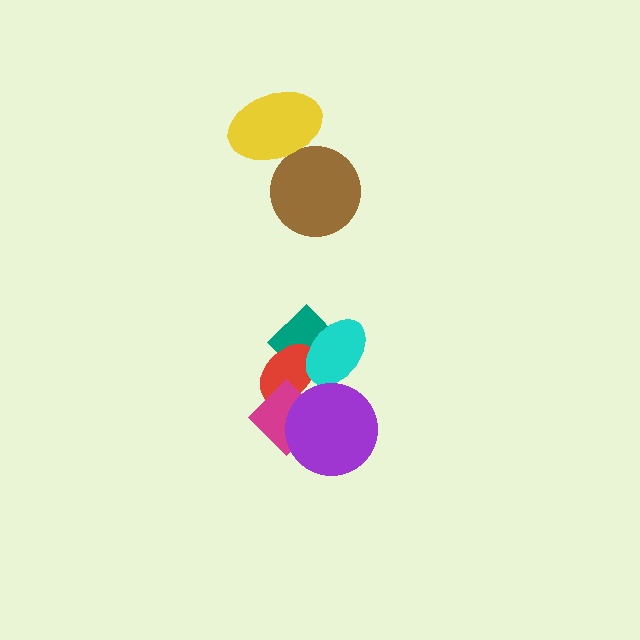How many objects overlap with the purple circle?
2 objects overlap with the purple circle.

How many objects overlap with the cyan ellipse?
2 objects overlap with the cyan ellipse.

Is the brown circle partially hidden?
Yes, it is partially covered by another shape.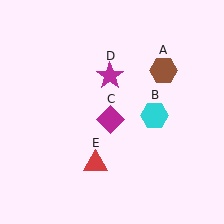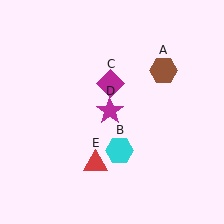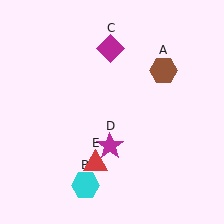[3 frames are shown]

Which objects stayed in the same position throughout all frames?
Brown hexagon (object A) and red triangle (object E) remained stationary.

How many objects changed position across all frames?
3 objects changed position: cyan hexagon (object B), magenta diamond (object C), magenta star (object D).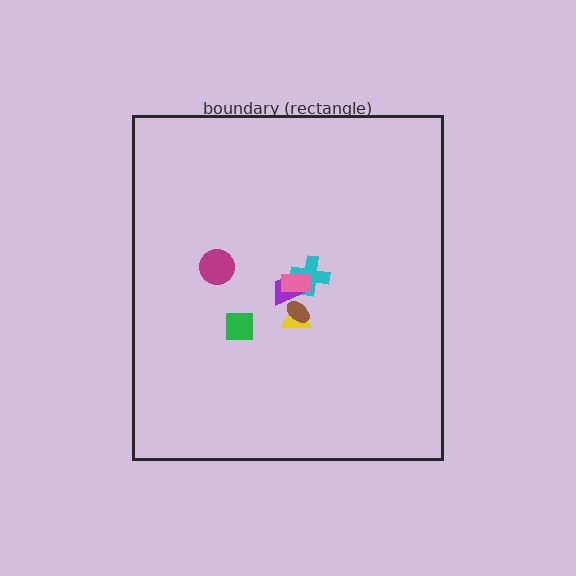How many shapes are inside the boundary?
7 inside, 0 outside.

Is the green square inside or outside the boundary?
Inside.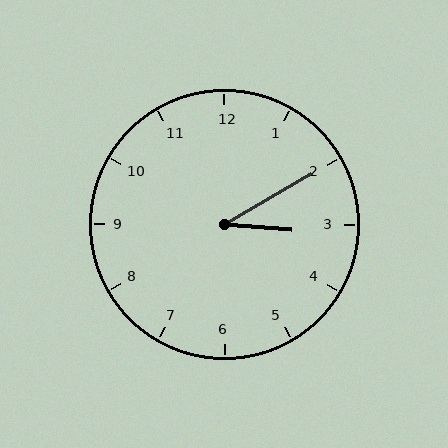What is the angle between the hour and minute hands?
Approximately 35 degrees.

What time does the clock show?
3:10.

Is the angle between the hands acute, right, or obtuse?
It is acute.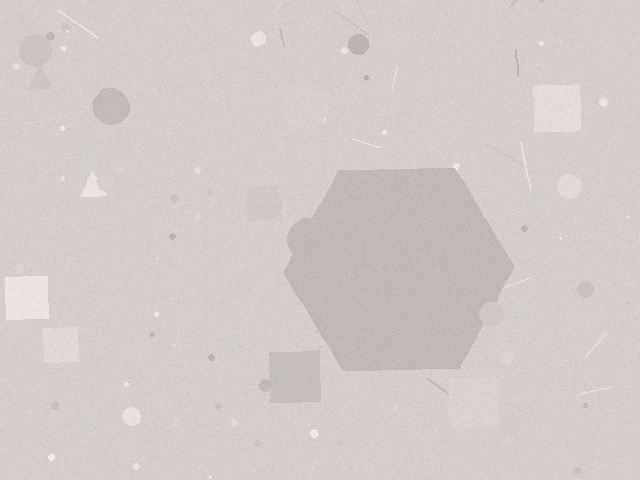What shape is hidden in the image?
A hexagon is hidden in the image.